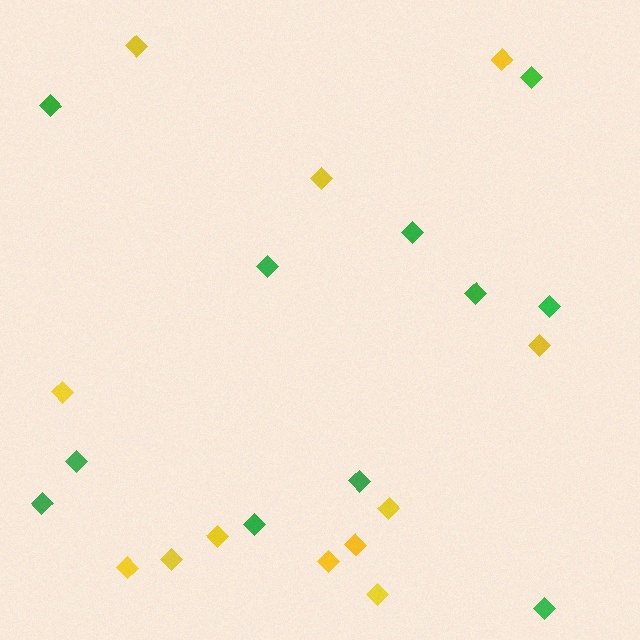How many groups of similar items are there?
There are 2 groups: one group of green diamonds (11) and one group of yellow diamonds (12).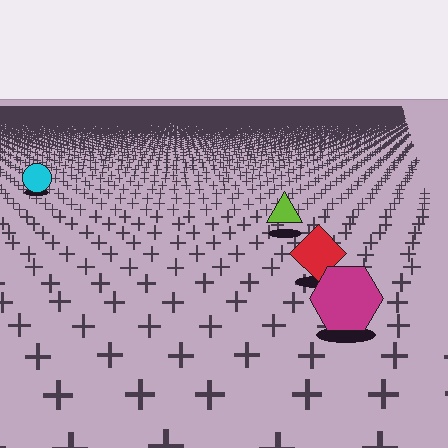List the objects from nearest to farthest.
From nearest to farthest: the magenta hexagon, the red diamond, the lime triangle, the cyan circle.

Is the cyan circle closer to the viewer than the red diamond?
No. The red diamond is closer — you can tell from the texture gradient: the ground texture is coarser near it.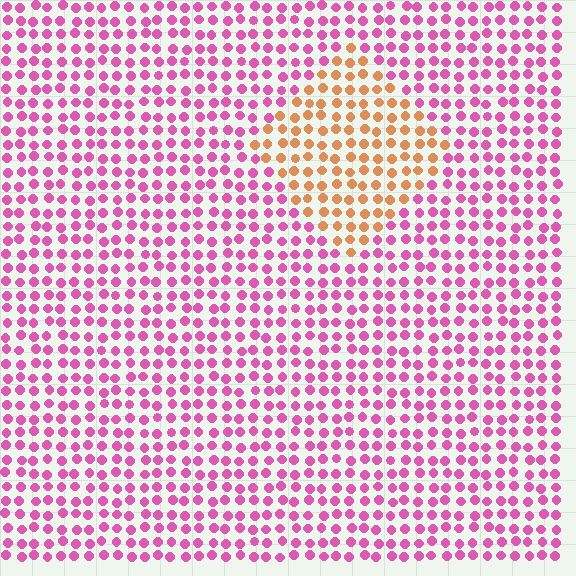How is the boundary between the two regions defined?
The boundary is defined purely by a slight shift in hue (about 65 degrees). Spacing, size, and orientation are identical on both sides.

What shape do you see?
I see a diamond.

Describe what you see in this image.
The image is filled with small pink elements in a uniform arrangement. A diamond-shaped region is visible where the elements are tinted to a slightly different hue, forming a subtle color boundary.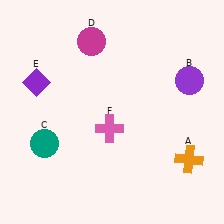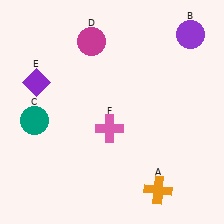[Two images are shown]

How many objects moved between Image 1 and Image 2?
3 objects moved between the two images.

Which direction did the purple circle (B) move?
The purple circle (B) moved up.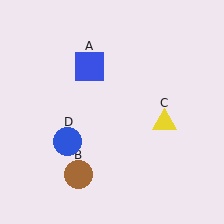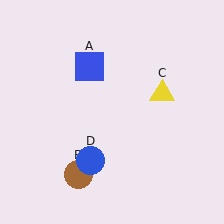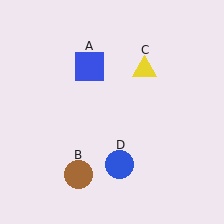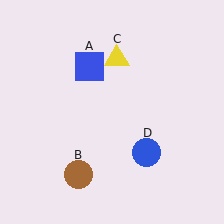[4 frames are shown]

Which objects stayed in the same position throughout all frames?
Blue square (object A) and brown circle (object B) remained stationary.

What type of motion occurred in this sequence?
The yellow triangle (object C), blue circle (object D) rotated counterclockwise around the center of the scene.